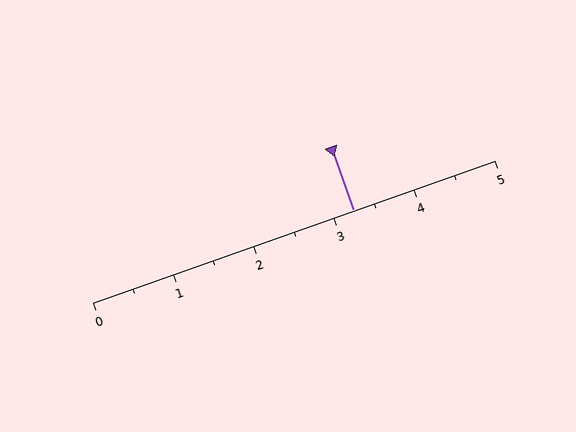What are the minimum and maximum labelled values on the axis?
The axis runs from 0 to 5.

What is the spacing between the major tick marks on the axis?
The major ticks are spaced 1 apart.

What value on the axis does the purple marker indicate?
The marker indicates approximately 3.2.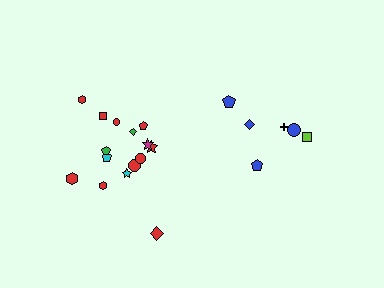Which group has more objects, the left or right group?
The left group.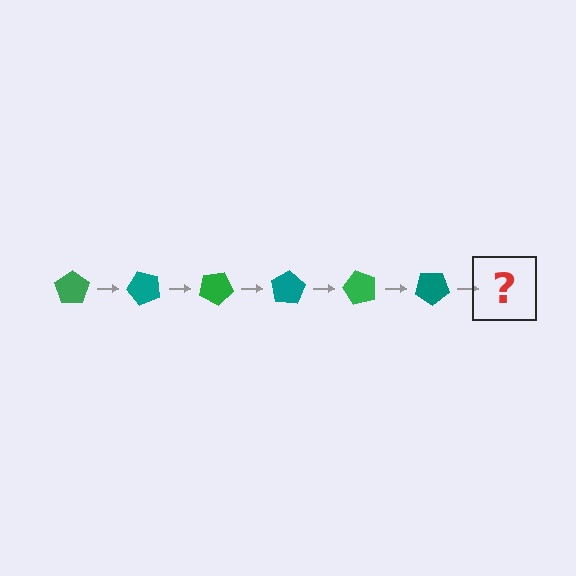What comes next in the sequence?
The next element should be a green pentagon, rotated 300 degrees from the start.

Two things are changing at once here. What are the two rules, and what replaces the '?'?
The two rules are that it rotates 50 degrees each step and the color cycles through green and teal. The '?' should be a green pentagon, rotated 300 degrees from the start.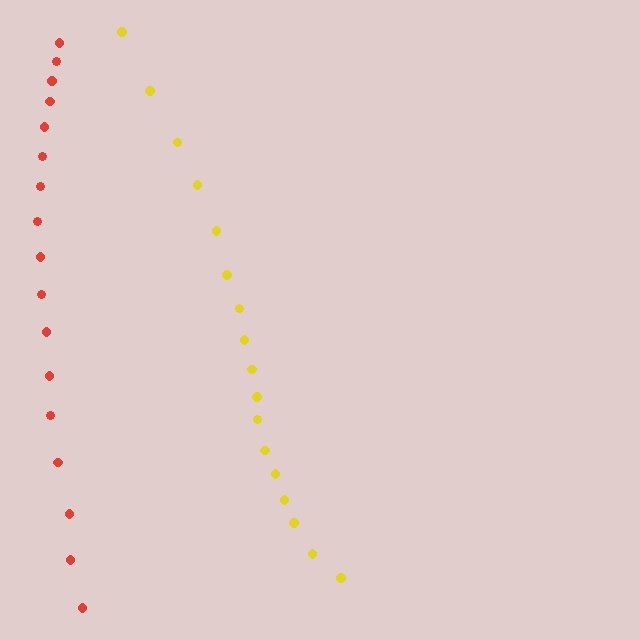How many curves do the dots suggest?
There are 2 distinct paths.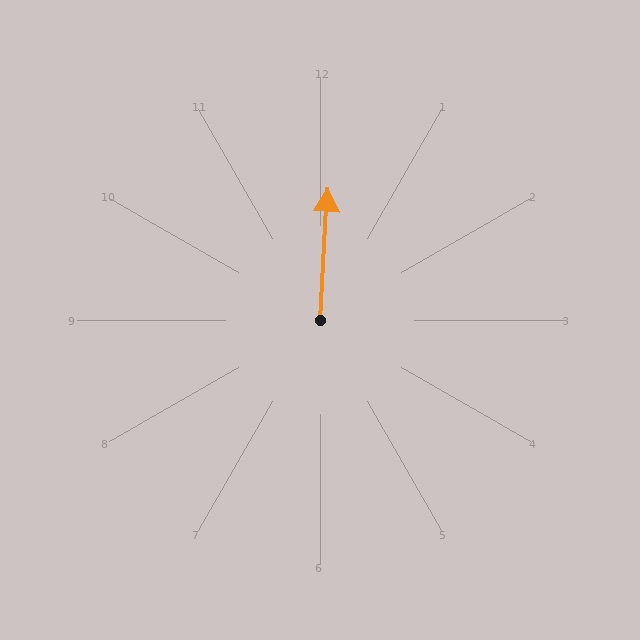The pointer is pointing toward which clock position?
Roughly 12 o'clock.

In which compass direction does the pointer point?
North.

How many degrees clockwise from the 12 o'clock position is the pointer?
Approximately 3 degrees.